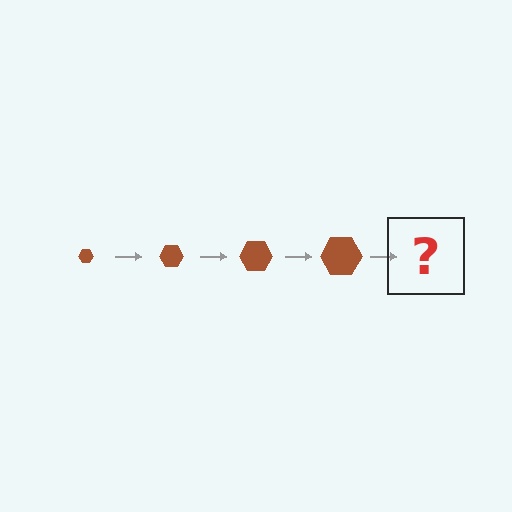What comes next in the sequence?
The next element should be a brown hexagon, larger than the previous one.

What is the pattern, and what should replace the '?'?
The pattern is that the hexagon gets progressively larger each step. The '?' should be a brown hexagon, larger than the previous one.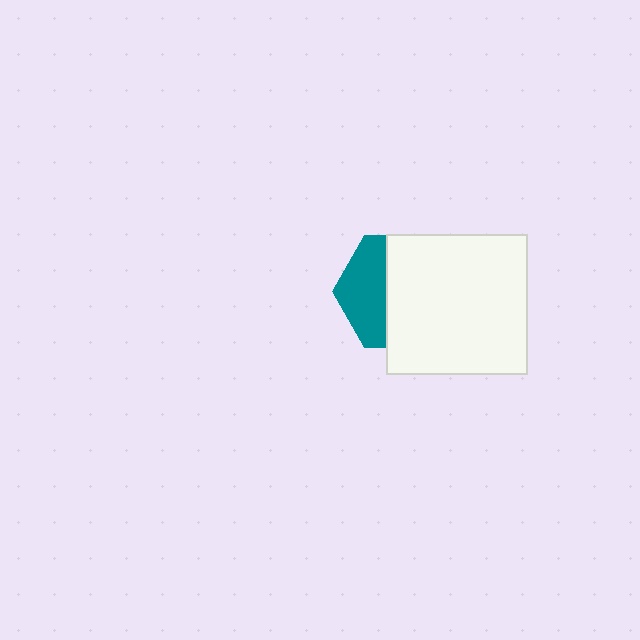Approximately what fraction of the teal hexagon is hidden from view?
Roughly 62% of the teal hexagon is hidden behind the white square.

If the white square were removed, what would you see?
You would see the complete teal hexagon.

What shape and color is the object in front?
The object in front is a white square.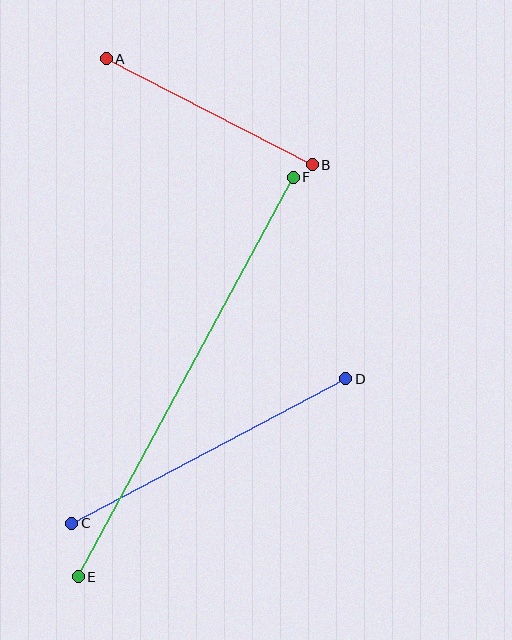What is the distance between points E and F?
The distance is approximately 454 pixels.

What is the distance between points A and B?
The distance is approximately 232 pixels.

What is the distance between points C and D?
The distance is approximately 310 pixels.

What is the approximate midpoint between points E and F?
The midpoint is at approximately (186, 377) pixels.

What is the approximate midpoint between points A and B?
The midpoint is at approximately (209, 112) pixels.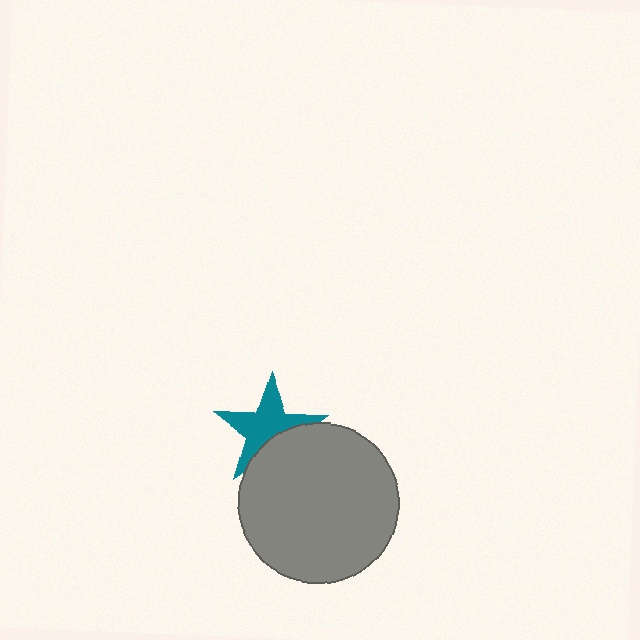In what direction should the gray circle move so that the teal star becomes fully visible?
The gray circle should move down. That is the shortest direction to clear the overlap and leave the teal star fully visible.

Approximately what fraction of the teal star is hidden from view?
Roughly 35% of the teal star is hidden behind the gray circle.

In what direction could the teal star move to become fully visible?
The teal star could move up. That would shift it out from behind the gray circle entirely.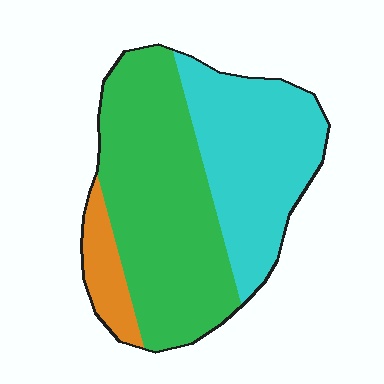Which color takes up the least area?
Orange, at roughly 10%.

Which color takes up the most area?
Green, at roughly 50%.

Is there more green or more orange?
Green.